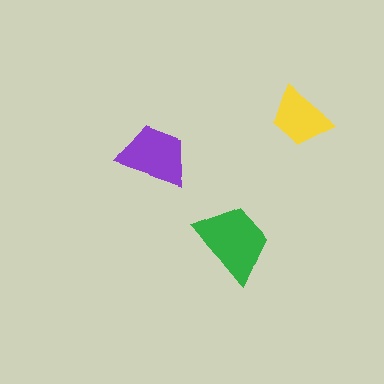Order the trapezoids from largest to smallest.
the green one, the purple one, the yellow one.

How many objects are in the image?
There are 3 objects in the image.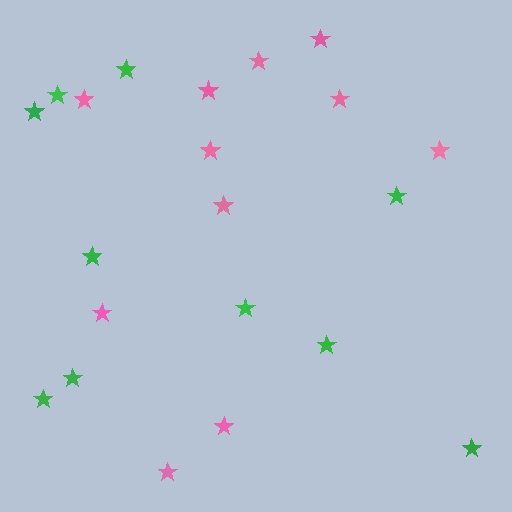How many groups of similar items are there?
There are 2 groups: one group of pink stars (11) and one group of green stars (10).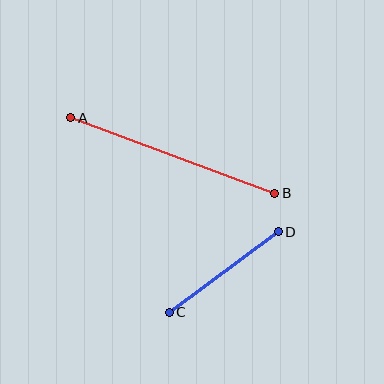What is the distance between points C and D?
The distance is approximately 135 pixels.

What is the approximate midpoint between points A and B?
The midpoint is at approximately (173, 156) pixels.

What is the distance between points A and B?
The distance is approximately 218 pixels.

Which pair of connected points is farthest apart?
Points A and B are farthest apart.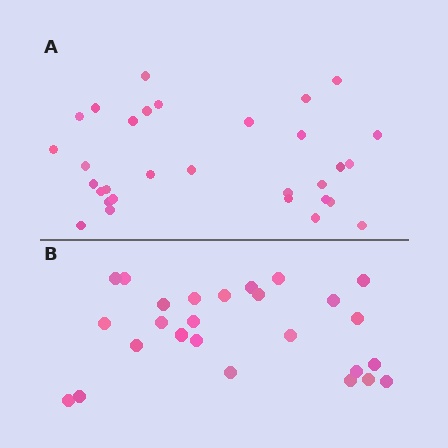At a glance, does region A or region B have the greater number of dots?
Region A (the top region) has more dots.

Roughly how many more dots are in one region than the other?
Region A has about 5 more dots than region B.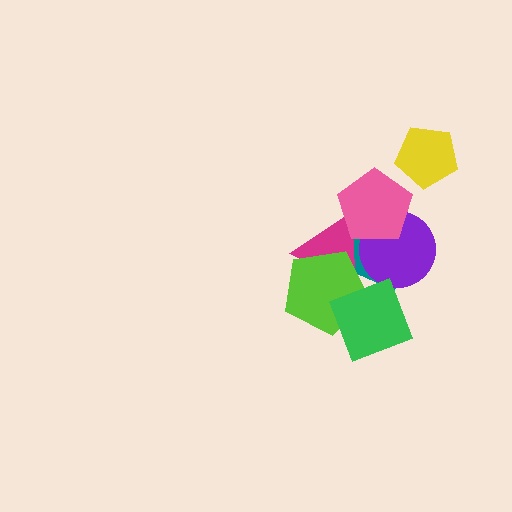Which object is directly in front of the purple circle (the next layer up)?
The magenta triangle is directly in front of the purple circle.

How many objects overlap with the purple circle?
3 objects overlap with the purple circle.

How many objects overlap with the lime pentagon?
3 objects overlap with the lime pentagon.